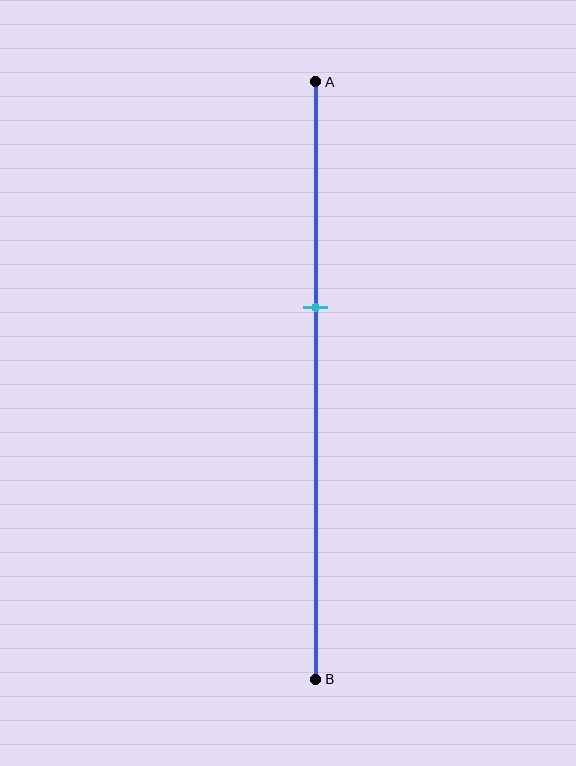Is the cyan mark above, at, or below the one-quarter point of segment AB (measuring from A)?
The cyan mark is below the one-quarter point of segment AB.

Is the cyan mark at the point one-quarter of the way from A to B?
No, the mark is at about 40% from A, not at the 25% one-quarter point.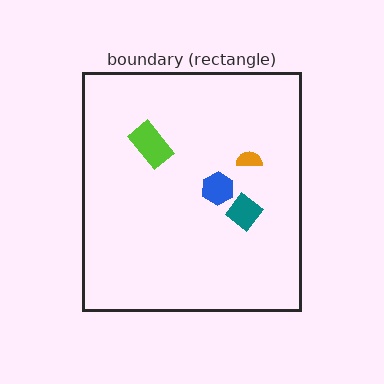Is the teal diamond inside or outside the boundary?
Inside.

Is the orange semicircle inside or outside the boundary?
Inside.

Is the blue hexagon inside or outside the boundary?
Inside.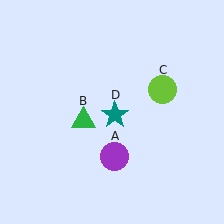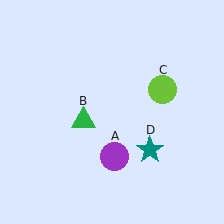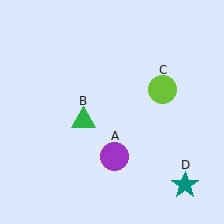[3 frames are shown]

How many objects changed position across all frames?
1 object changed position: teal star (object D).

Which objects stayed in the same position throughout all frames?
Purple circle (object A) and green triangle (object B) and lime circle (object C) remained stationary.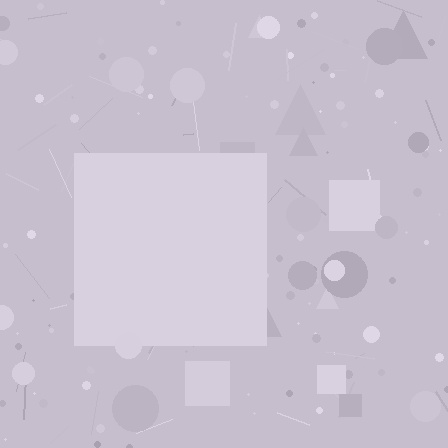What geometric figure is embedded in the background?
A square is embedded in the background.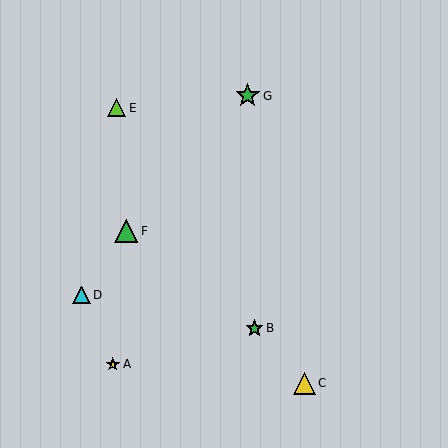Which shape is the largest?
The green star (labeled G) is the largest.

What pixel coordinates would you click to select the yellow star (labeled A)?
Click at (113, 364) to select the yellow star A.